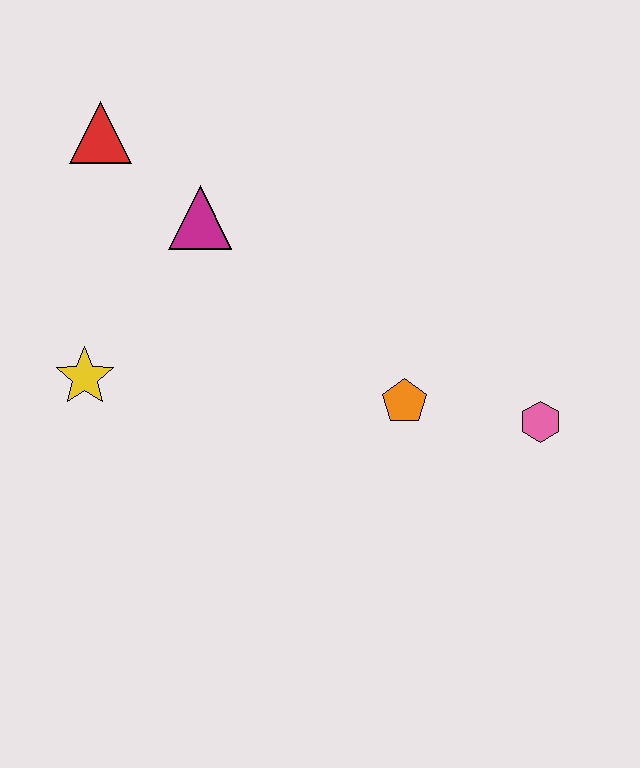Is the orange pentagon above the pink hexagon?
Yes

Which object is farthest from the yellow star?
The pink hexagon is farthest from the yellow star.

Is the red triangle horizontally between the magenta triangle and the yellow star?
Yes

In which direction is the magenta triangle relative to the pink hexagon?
The magenta triangle is to the left of the pink hexagon.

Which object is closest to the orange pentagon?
The pink hexagon is closest to the orange pentagon.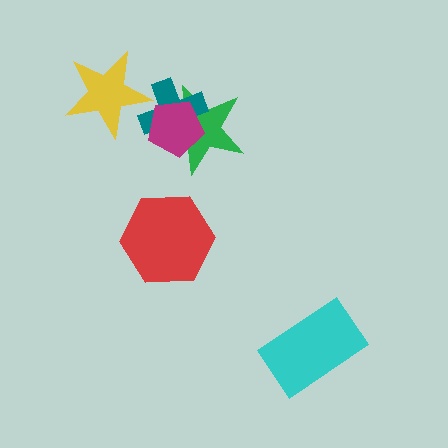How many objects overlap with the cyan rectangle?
0 objects overlap with the cyan rectangle.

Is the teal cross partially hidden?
Yes, it is partially covered by another shape.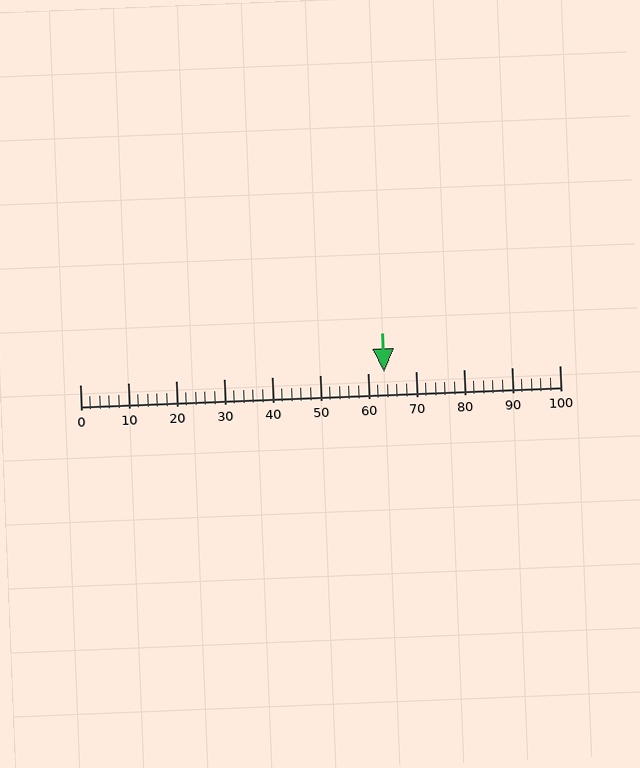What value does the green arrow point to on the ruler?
The green arrow points to approximately 63.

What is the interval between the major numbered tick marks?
The major tick marks are spaced 10 units apart.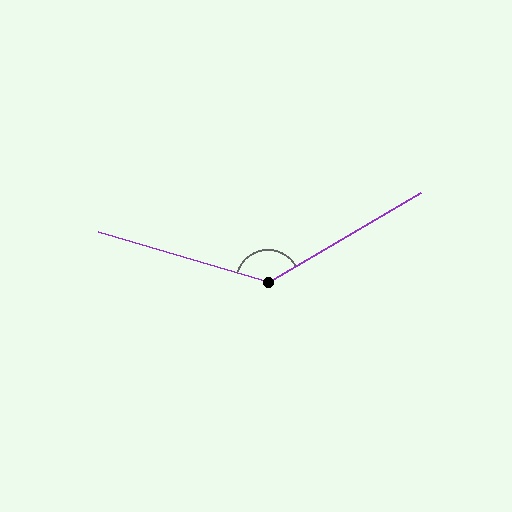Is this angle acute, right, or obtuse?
It is obtuse.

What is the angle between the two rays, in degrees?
Approximately 134 degrees.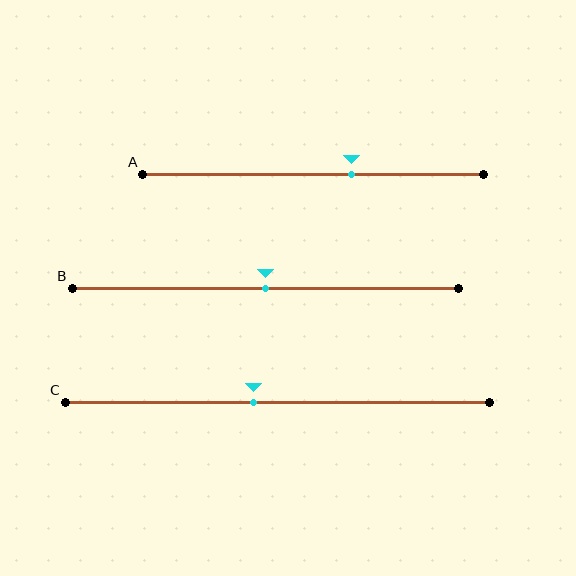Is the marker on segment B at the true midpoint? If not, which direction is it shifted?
Yes, the marker on segment B is at the true midpoint.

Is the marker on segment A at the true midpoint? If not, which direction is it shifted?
No, the marker on segment A is shifted to the right by about 11% of the segment length.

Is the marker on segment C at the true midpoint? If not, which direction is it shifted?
No, the marker on segment C is shifted to the left by about 6% of the segment length.